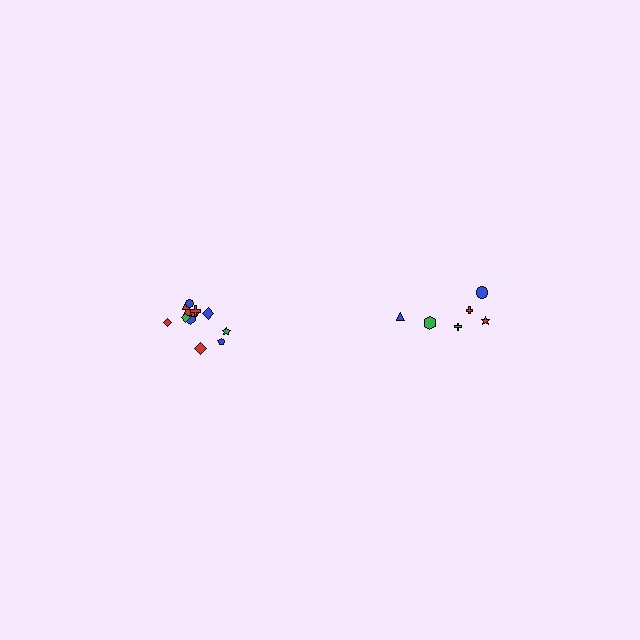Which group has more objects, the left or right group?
The left group.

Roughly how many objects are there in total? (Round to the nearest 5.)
Roughly 20 objects in total.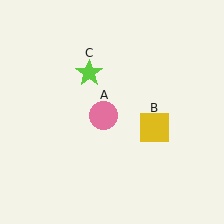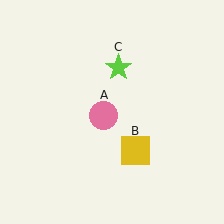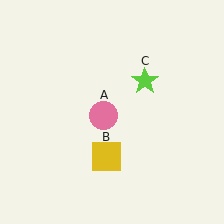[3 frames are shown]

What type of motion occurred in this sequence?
The yellow square (object B), lime star (object C) rotated clockwise around the center of the scene.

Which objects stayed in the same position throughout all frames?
Pink circle (object A) remained stationary.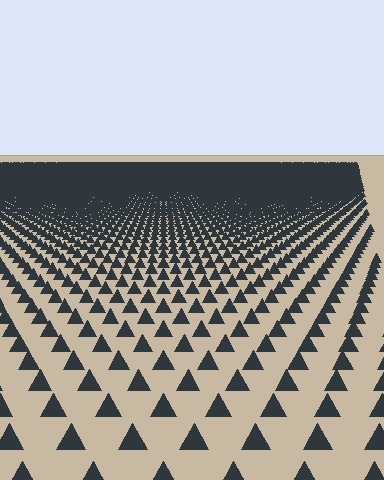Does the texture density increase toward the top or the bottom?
Density increases toward the top.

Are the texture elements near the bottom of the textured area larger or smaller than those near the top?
Larger. Near the bottom, elements are closer to the viewer and appear at a bigger on-screen size.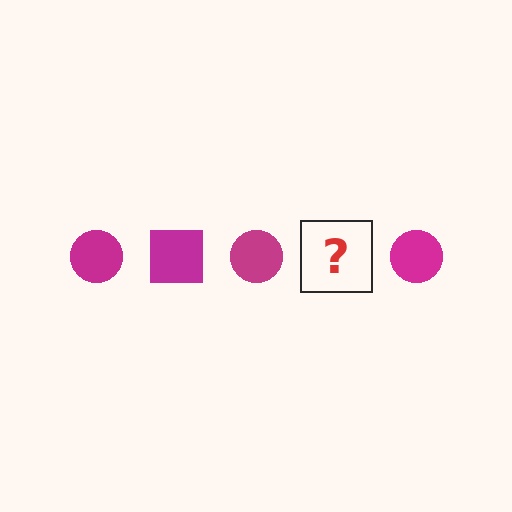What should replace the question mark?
The question mark should be replaced with a magenta square.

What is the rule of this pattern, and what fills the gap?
The rule is that the pattern cycles through circle, square shapes in magenta. The gap should be filled with a magenta square.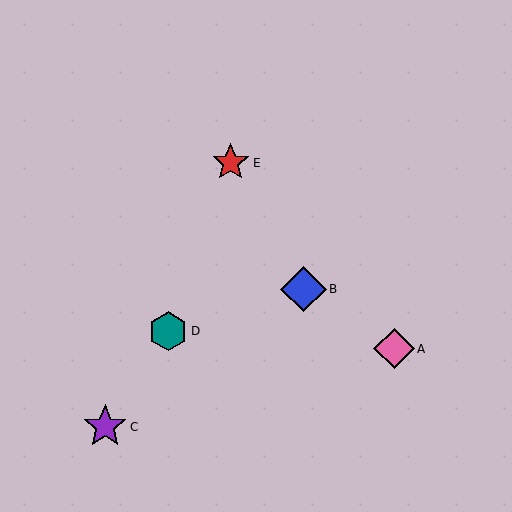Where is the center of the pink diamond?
The center of the pink diamond is at (394, 349).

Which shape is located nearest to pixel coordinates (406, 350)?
The pink diamond (labeled A) at (394, 349) is nearest to that location.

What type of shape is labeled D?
Shape D is a teal hexagon.